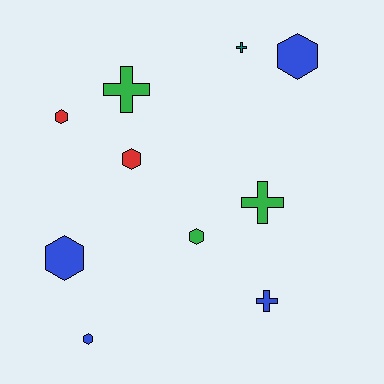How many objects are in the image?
There are 10 objects.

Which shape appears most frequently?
Hexagon, with 6 objects.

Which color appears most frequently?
Blue, with 4 objects.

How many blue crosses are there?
There is 1 blue cross.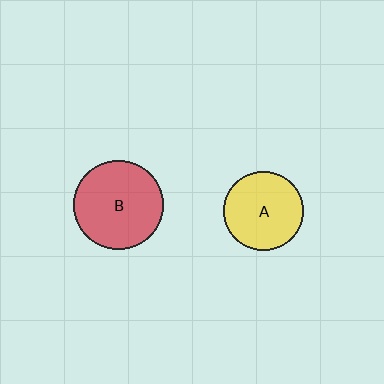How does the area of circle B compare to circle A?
Approximately 1.3 times.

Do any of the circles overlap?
No, none of the circles overlap.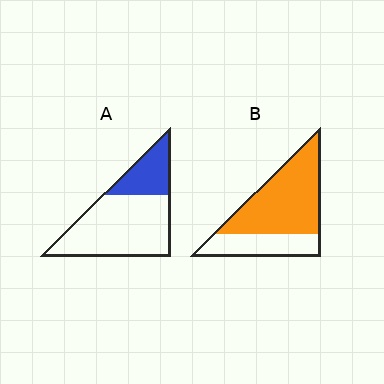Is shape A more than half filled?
No.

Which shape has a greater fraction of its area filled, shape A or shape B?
Shape B.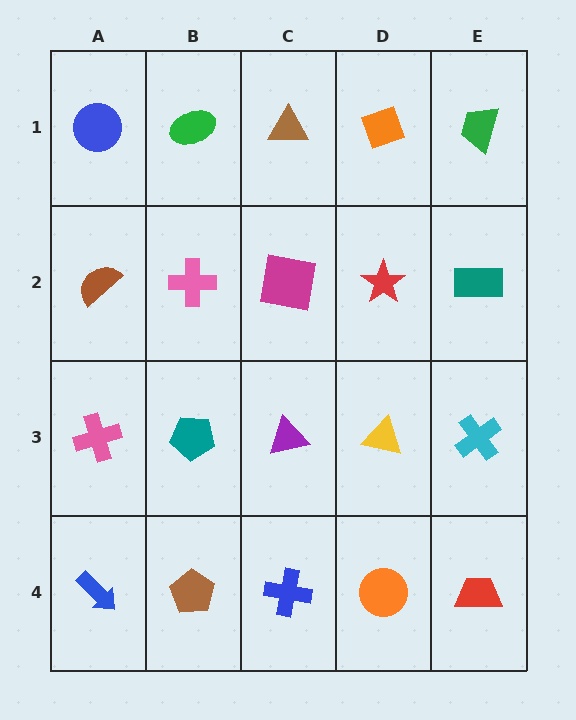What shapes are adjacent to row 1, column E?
A teal rectangle (row 2, column E), an orange diamond (row 1, column D).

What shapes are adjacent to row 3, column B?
A pink cross (row 2, column B), a brown pentagon (row 4, column B), a pink cross (row 3, column A), a purple triangle (row 3, column C).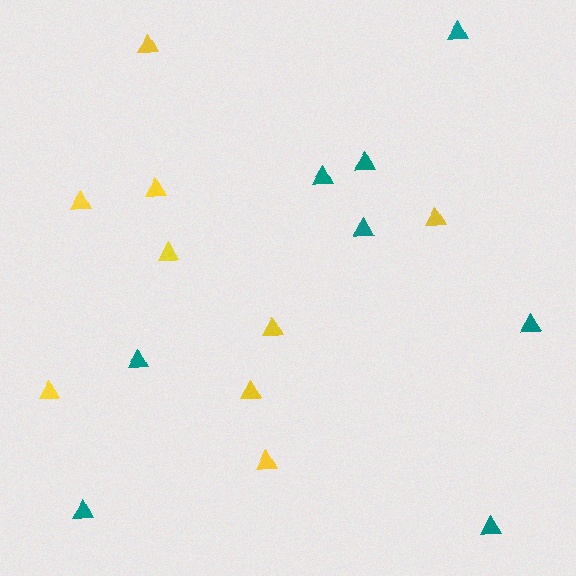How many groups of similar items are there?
There are 2 groups: one group of yellow triangles (9) and one group of teal triangles (8).